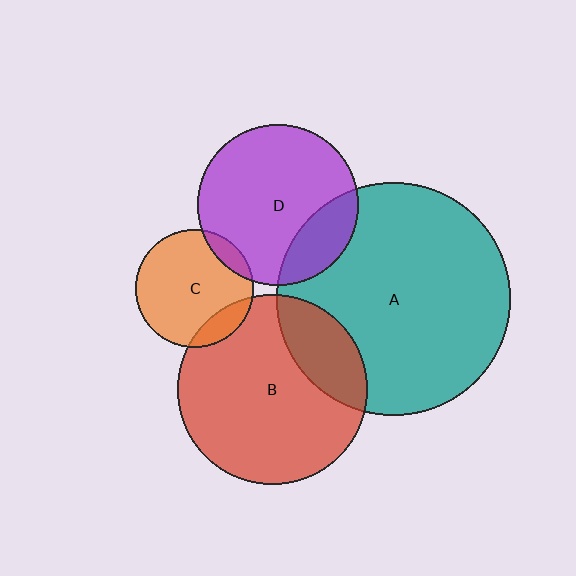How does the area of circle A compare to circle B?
Approximately 1.5 times.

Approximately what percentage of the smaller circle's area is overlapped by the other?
Approximately 20%.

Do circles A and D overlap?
Yes.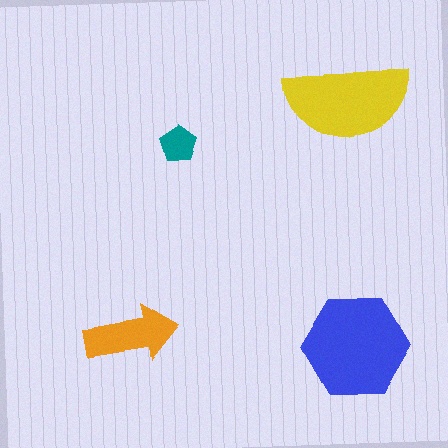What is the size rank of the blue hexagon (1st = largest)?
1st.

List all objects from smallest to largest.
The teal pentagon, the orange arrow, the yellow semicircle, the blue hexagon.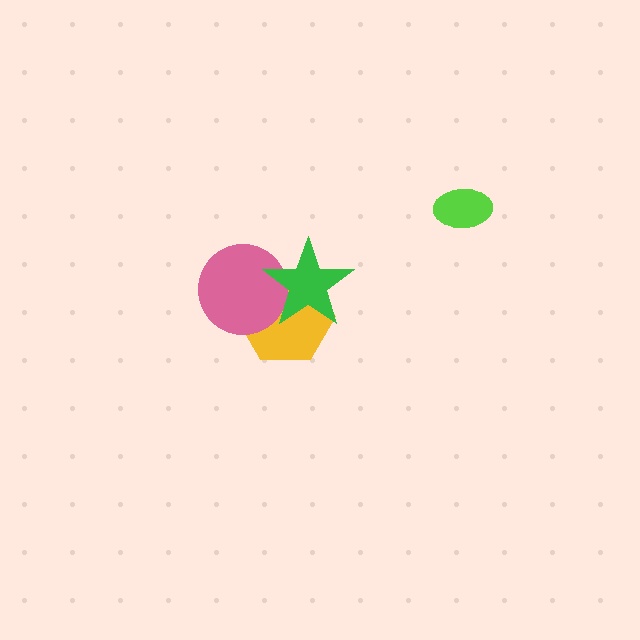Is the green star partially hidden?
No, no other shape covers it.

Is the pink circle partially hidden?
Yes, it is partially covered by another shape.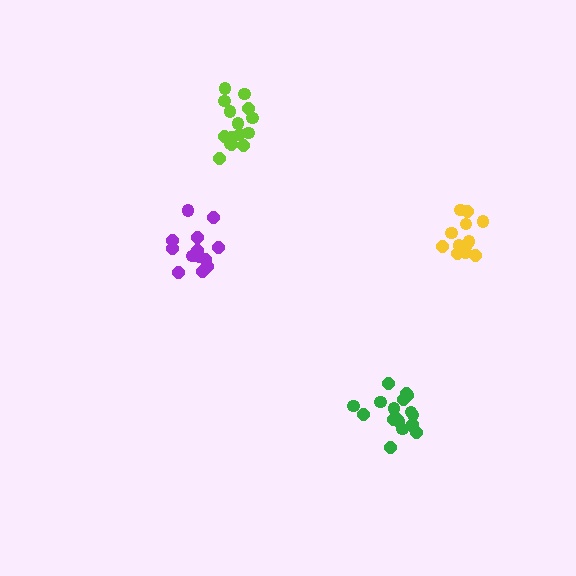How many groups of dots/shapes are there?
There are 4 groups.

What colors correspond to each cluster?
The clusters are colored: yellow, green, purple, lime.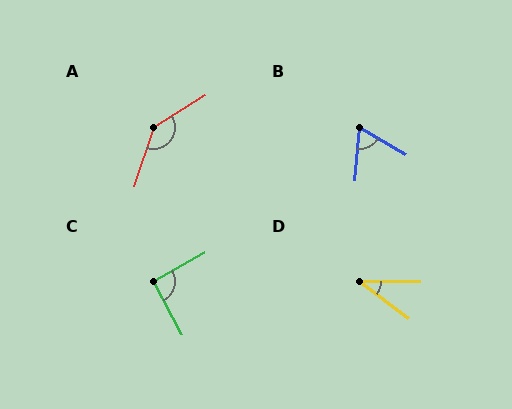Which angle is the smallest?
D, at approximately 37 degrees.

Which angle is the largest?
A, at approximately 140 degrees.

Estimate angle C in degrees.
Approximately 91 degrees.